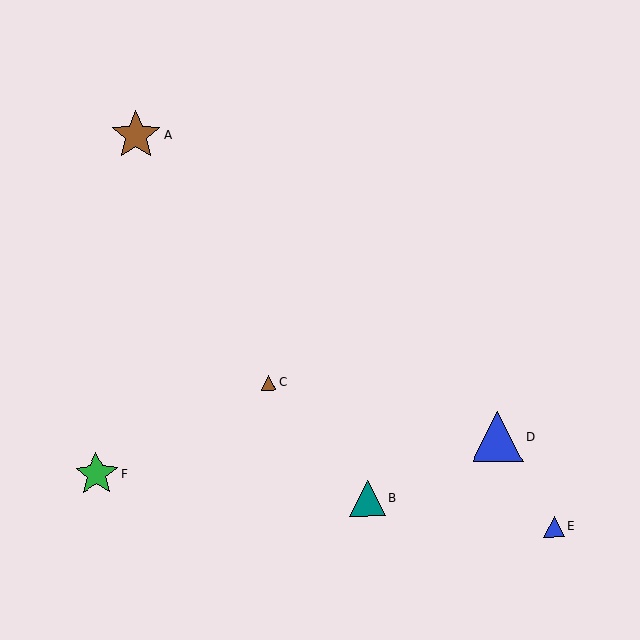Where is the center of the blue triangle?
The center of the blue triangle is at (554, 527).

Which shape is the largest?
The blue triangle (labeled D) is the largest.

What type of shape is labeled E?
Shape E is a blue triangle.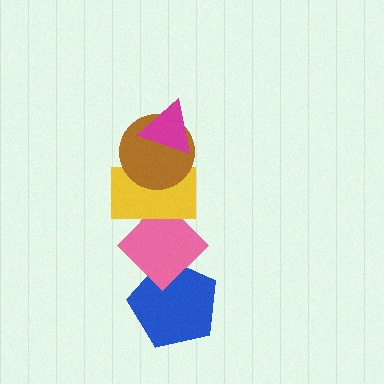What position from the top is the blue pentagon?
The blue pentagon is 5th from the top.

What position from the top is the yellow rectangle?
The yellow rectangle is 3rd from the top.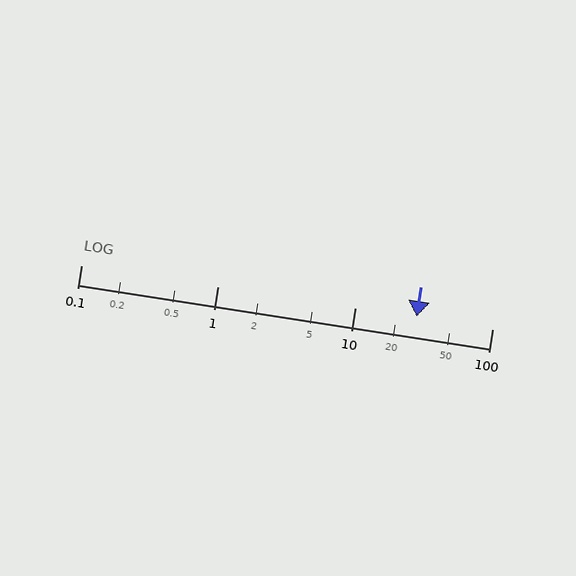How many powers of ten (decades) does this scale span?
The scale spans 3 decades, from 0.1 to 100.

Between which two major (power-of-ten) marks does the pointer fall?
The pointer is between 10 and 100.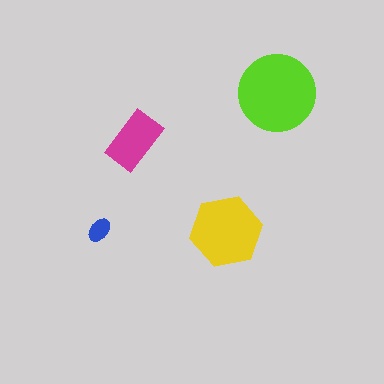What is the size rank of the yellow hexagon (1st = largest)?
2nd.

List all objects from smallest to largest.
The blue ellipse, the magenta rectangle, the yellow hexagon, the lime circle.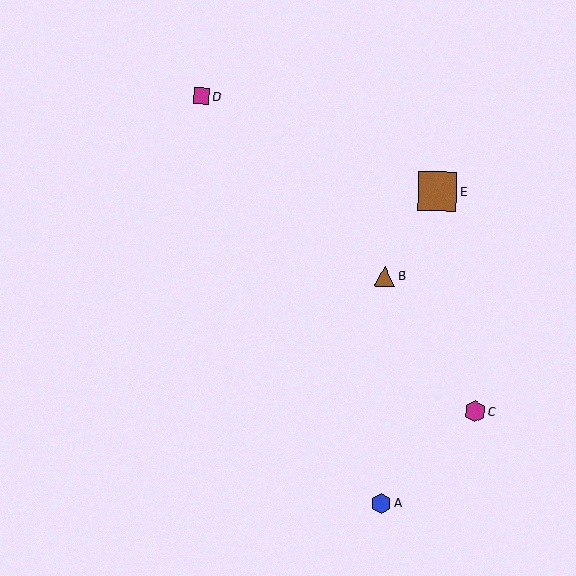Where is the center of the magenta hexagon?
The center of the magenta hexagon is at (475, 411).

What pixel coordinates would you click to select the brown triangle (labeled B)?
Click at (385, 276) to select the brown triangle B.